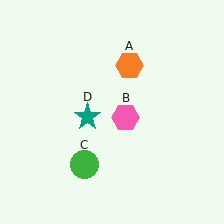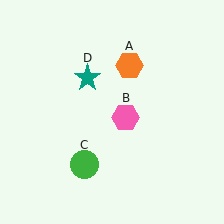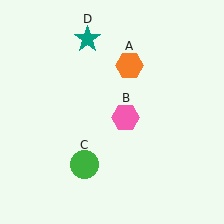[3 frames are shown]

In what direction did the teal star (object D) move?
The teal star (object D) moved up.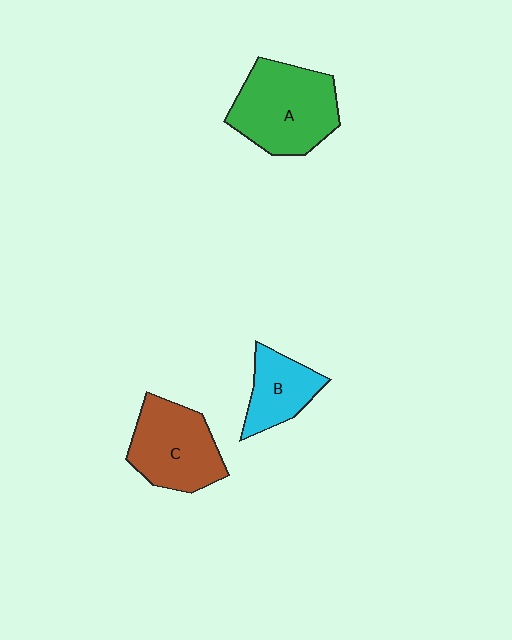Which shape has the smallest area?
Shape B (cyan).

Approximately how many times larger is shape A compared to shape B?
Approximately 1.8 times.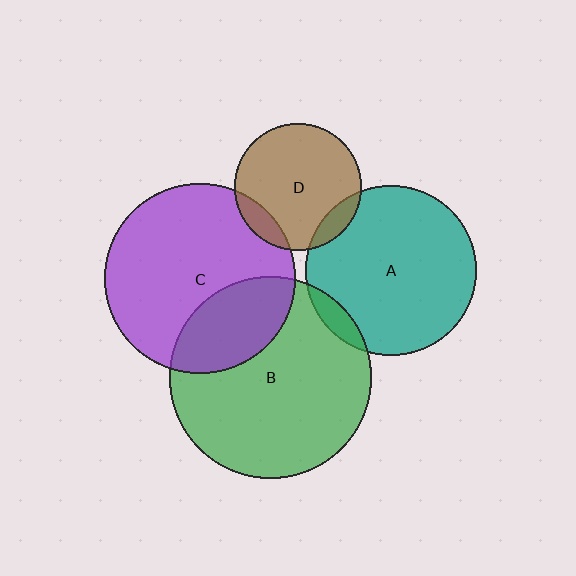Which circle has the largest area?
Circle B (green).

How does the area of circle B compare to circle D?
Approximately 2.5 times.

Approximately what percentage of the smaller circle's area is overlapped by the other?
Approximately 30%.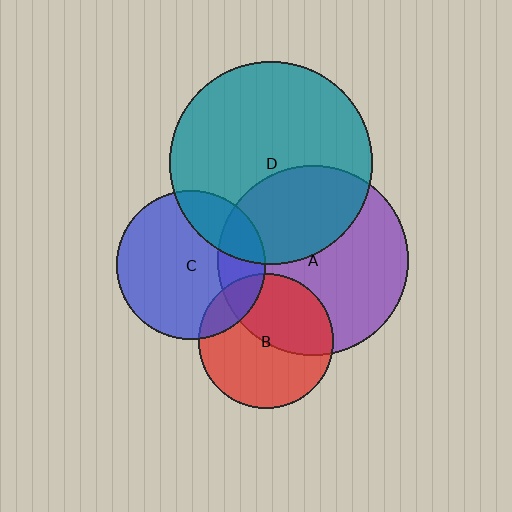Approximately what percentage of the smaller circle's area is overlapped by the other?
Approximately 45%.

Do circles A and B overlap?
Yes.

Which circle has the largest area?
Circle D (teal).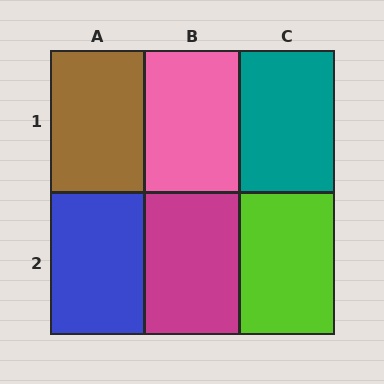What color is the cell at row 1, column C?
Teal.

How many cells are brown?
1 cell is brown.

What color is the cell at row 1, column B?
Pink.